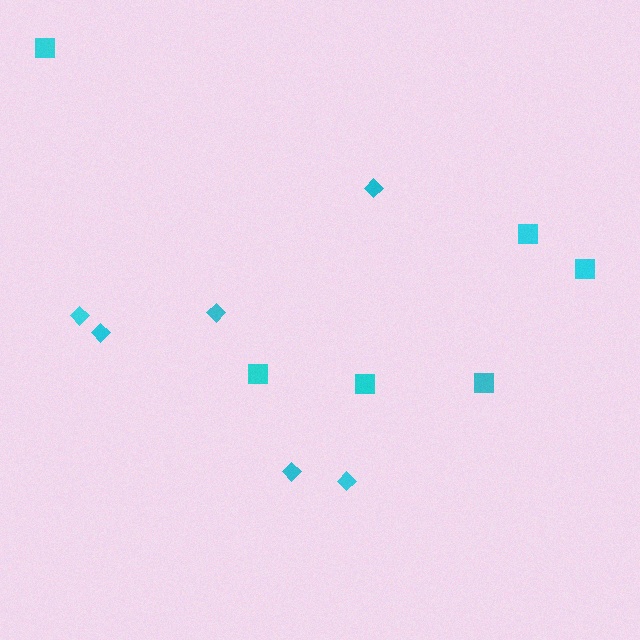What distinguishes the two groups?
There are 2 groups: one group of squares (6) and one group of diamonds (6).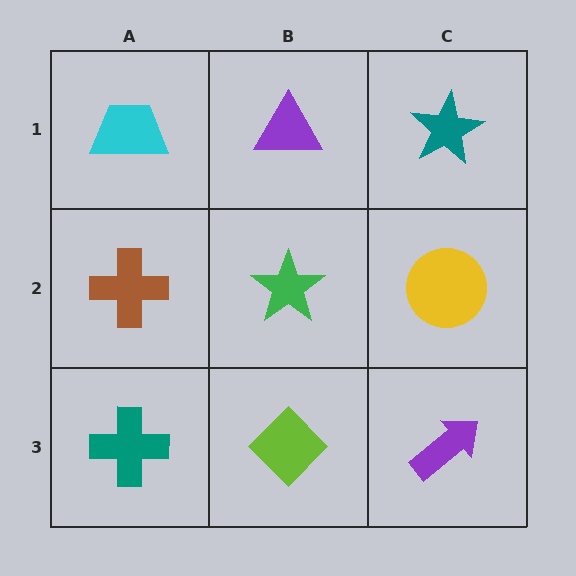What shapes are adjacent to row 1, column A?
A brown cross (row 2, column A), a purple triangle (row 1, column B).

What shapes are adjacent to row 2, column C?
A teal star (row 1, column C), a purple arrow (row 3, column C), a green star (row 2, column B).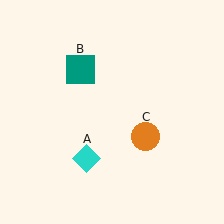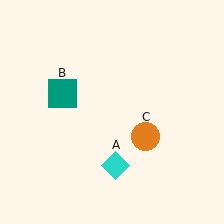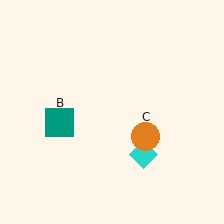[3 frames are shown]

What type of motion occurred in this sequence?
The cyan diamond (object A), teal square (object B) rotated counterclockwise around the center of the scene.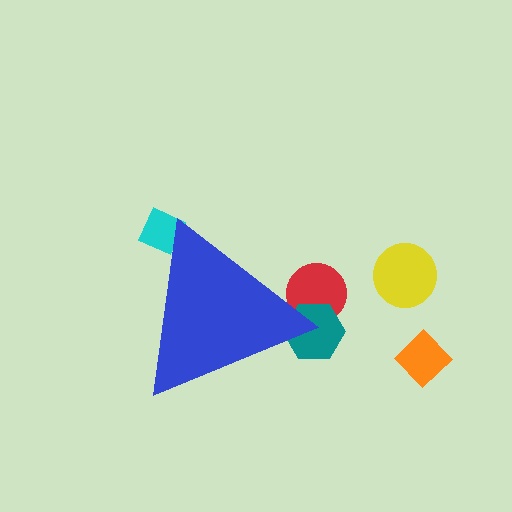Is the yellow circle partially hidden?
No, the yellow circle is fully visible.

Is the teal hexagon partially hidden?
Yes, the teal hexagon is partially hidden behind the blue triangle.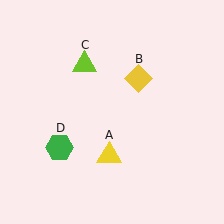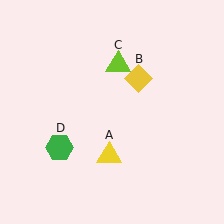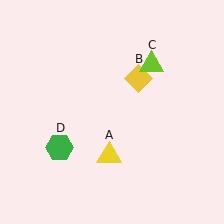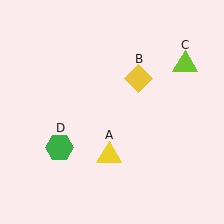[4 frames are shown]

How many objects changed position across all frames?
1 object changed position: lime triangle (object C).